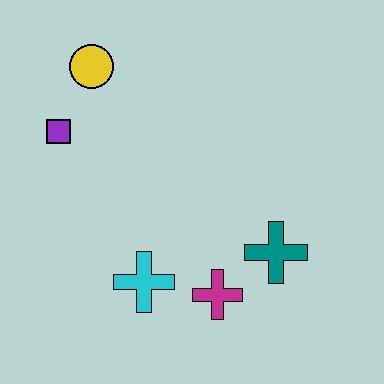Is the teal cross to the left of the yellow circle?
No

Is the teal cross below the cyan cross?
No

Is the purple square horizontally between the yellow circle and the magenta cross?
No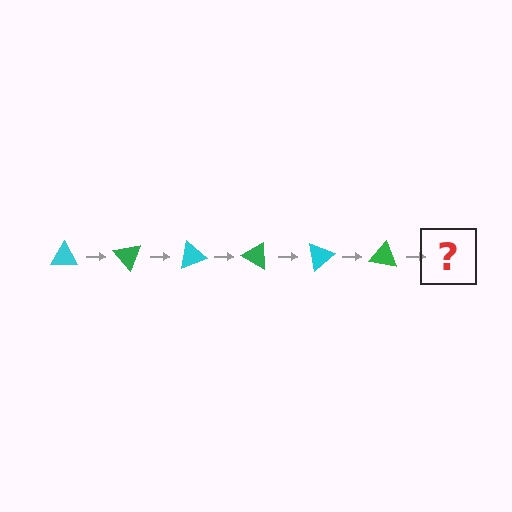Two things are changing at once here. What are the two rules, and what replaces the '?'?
The two rules are that it rotates 50 degrees each step and the color cycles through cyan and green. The '?' should be a cyan triangle, rotated 300 degrees from the start.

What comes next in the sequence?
The next element should be a cyan triangle, rotated 300 degrees from the start.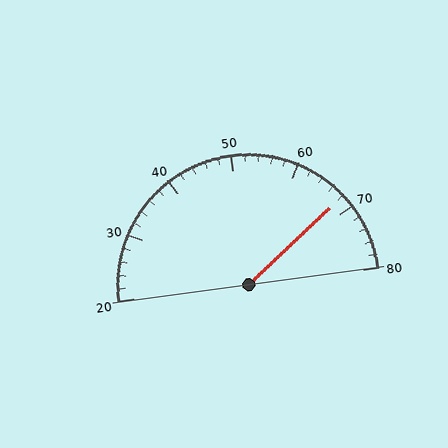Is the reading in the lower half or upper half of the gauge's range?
The reading is in the upper half of the range (20 to 80).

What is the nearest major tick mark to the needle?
The nearest major tick mark is 70.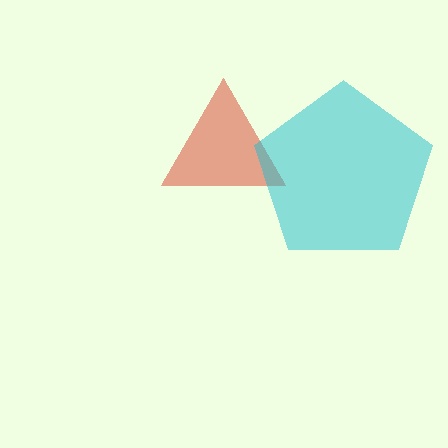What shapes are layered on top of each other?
The layered shapes are: a red triangle, a cyan pentagon.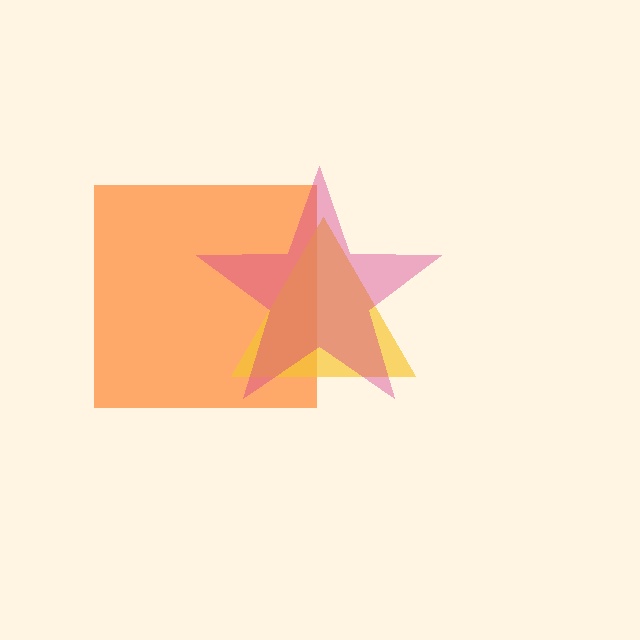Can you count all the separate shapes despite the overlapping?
Yes, there are 3 separate shapes.